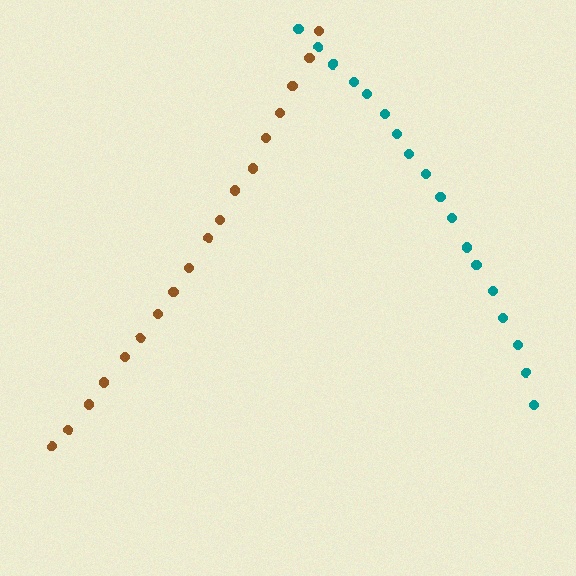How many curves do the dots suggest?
There are 2 distinct paths.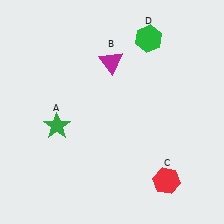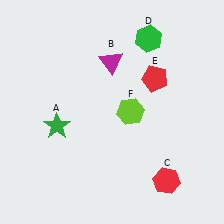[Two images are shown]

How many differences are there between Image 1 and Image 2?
There are 2 differences between the two images.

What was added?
A red pentagon (E), a lime hexagon (F) were added in Image 2.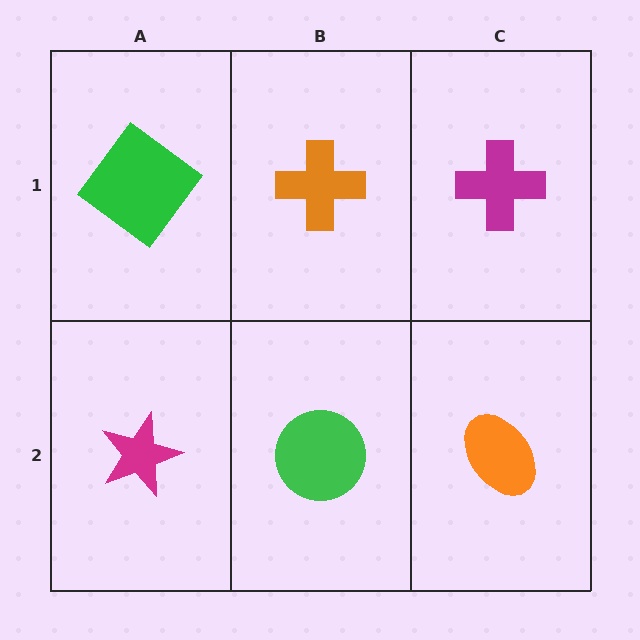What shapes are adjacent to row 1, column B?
A green circle (row 2, column B), a green diamond (row 1, column A), a magenta cross (row 1, column C).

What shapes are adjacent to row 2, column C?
A magenta cross (row 1, column C), a green circle (row 2, column B).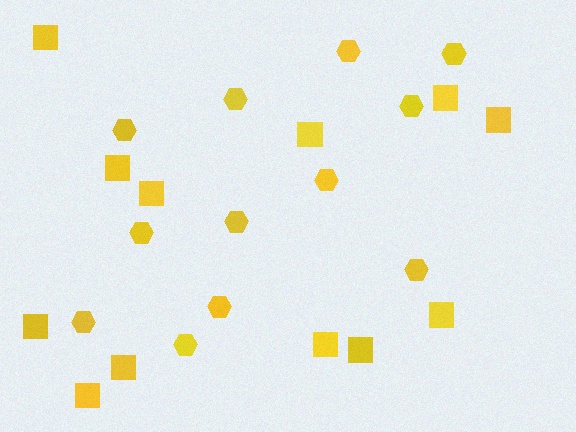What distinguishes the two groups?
There are 2 groups: one group of hexagons (12) and one group of squares (12).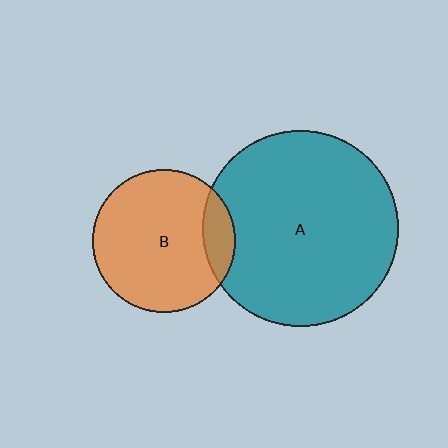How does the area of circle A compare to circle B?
Approximately 1.9 times.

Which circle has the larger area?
Circle A (teal).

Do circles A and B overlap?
Yes.